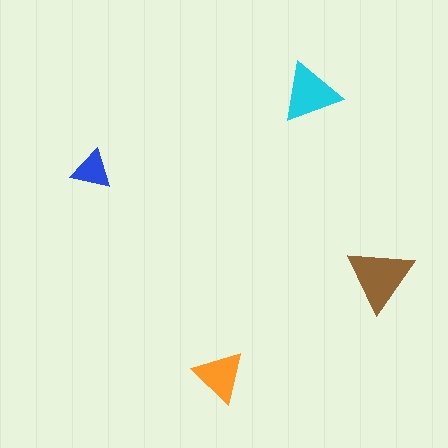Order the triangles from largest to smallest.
the brown one, the cyan one, the orange one, the blue one.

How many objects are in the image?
There are 4 objects in the image.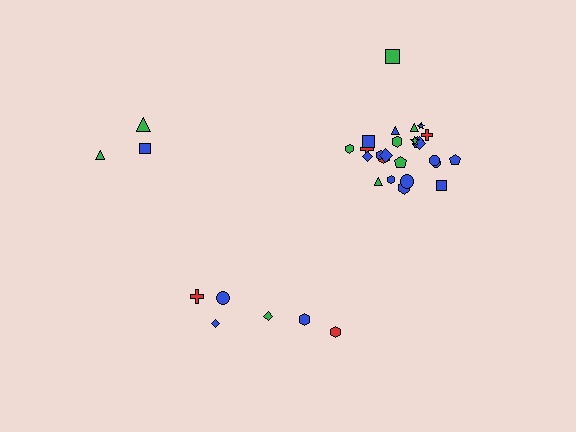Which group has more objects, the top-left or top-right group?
The top-right group.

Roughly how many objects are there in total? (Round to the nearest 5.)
Roughly 35 objects in total.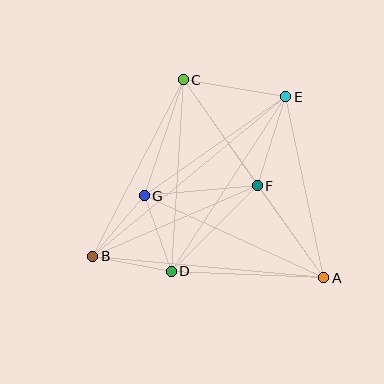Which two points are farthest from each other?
Points B and E are farthest from each other.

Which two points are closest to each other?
Points B and G are closest to each other.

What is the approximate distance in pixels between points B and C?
The distance between B and C is approximately 198 pixels.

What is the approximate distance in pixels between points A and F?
The distance between A and F is approximately 114 pixels.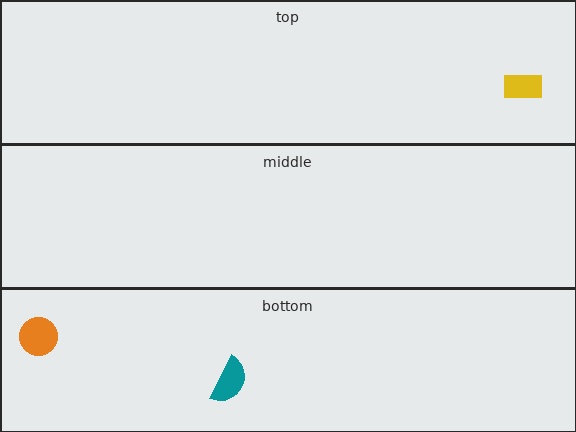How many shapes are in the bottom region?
2.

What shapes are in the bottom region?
The orange circle, the teal semicircle.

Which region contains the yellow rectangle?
The top region.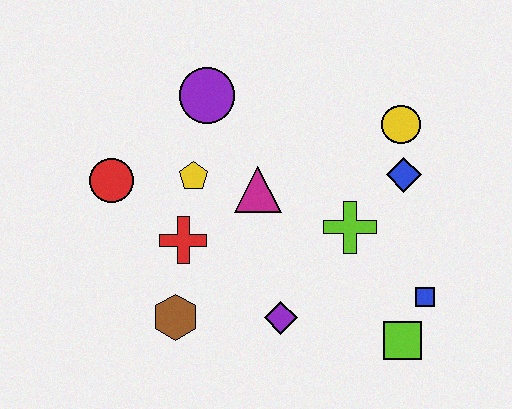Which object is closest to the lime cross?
The blue diamond is closest to the lime cross.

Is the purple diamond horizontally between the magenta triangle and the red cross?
No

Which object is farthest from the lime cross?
The red circle is farthest from the lime cross.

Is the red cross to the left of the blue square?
Yes